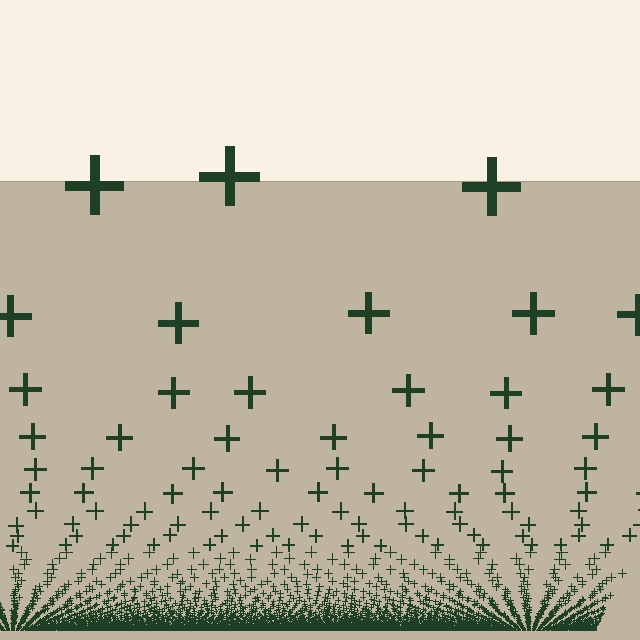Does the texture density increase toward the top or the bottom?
Density increases toward the bottom.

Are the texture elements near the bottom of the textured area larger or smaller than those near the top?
Smaller. The gradient is inverted — elements near the bottom are smaller and denser.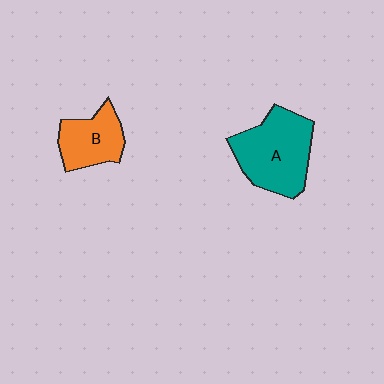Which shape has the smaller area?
Shape B (orange).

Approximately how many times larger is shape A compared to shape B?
Approximately 1.6 times.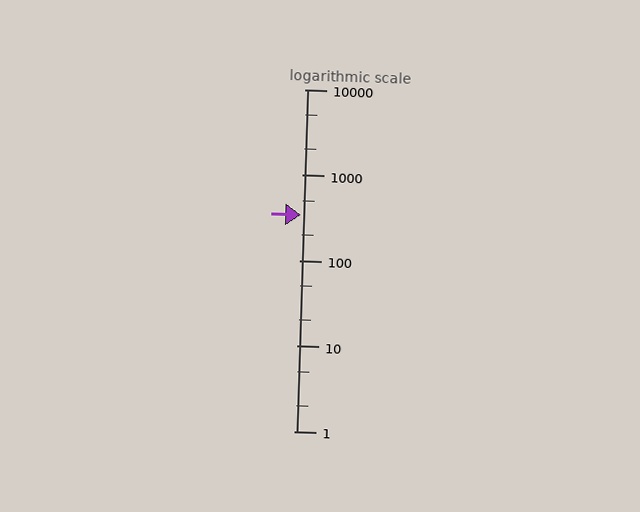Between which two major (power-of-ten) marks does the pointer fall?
The pointer is between 100 and 1000.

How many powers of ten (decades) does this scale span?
The scale spans 4 decades, from 1 to 10000.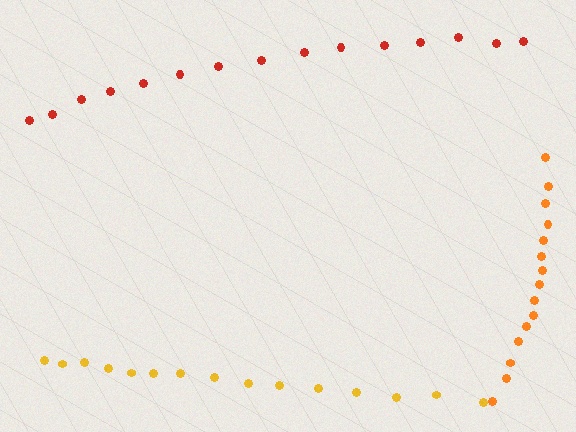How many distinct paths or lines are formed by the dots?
There are 3 distinct paths.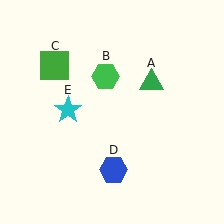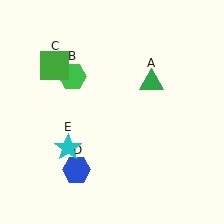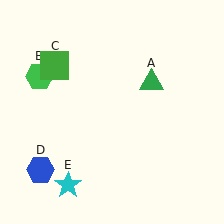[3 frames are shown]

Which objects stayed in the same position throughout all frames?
Green triangle (object A) and green square (object C) remained stationary.